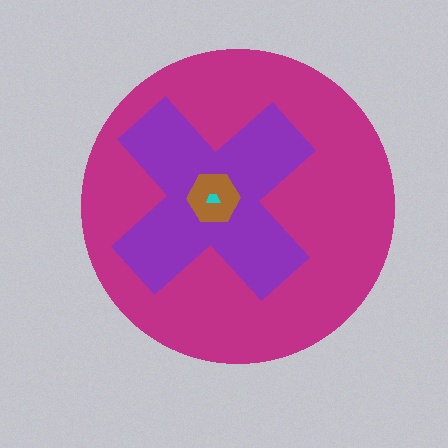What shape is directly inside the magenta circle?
The purple cross.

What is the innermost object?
The cyan trapezoid.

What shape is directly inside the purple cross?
The brown hexagon.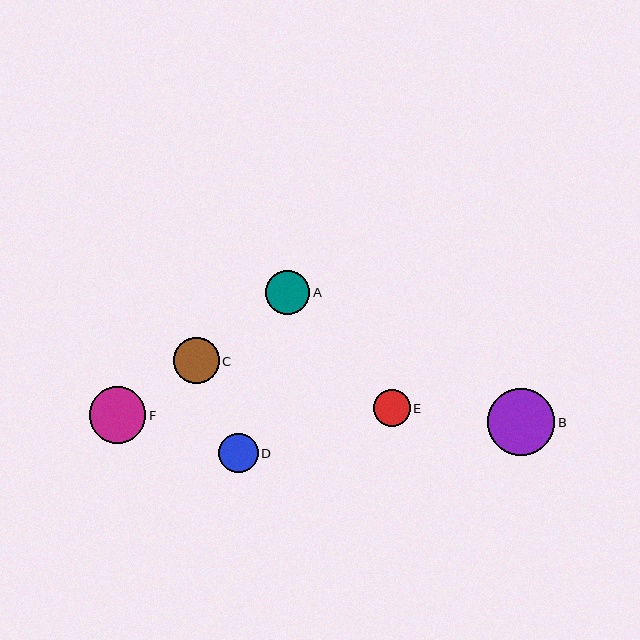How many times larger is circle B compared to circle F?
Circle B is approximately 1.2 times the size of circle F.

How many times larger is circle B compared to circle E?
Circle B is approximately 1.8 times the size of circle E.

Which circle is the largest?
Circle B is the largest with a size of approximately 67 pixels.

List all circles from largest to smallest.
From largest to smallest: B, F, C, A, D, E.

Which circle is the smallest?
Circle E is the smallest with a size of approximately 37 pixels.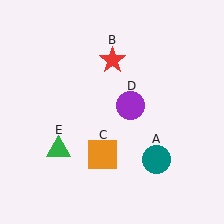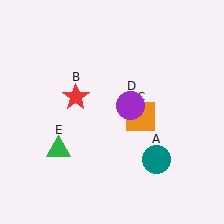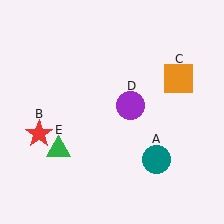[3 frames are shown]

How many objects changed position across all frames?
2 objects changed position: red star (object B), orange square (object C).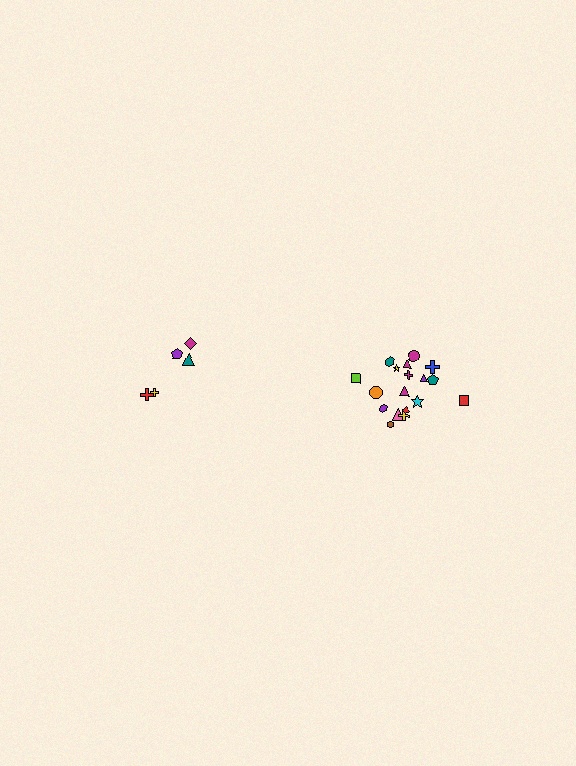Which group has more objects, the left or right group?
The right group.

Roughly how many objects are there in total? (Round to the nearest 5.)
Roughly 25 objects in total.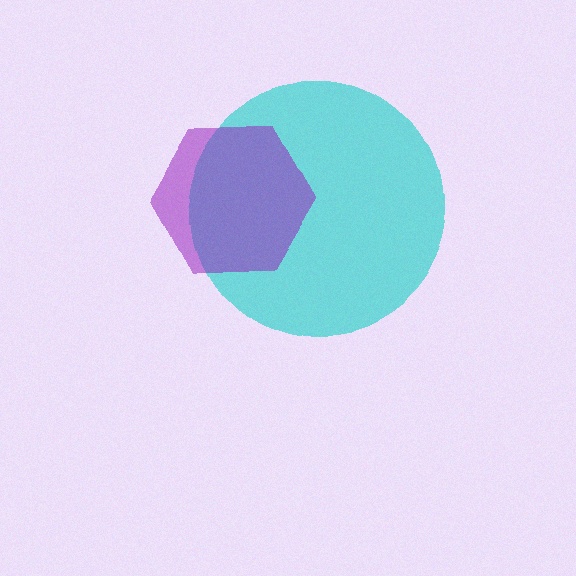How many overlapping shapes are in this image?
There are 2 overlapping shapes in the image.